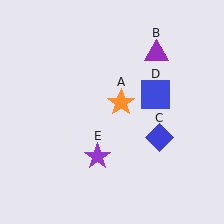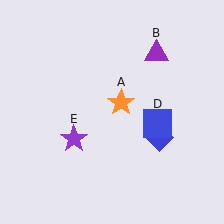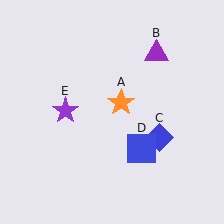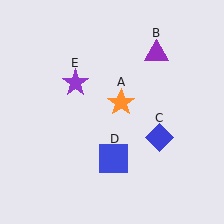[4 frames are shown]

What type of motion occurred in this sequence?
The blue square (object D), purple star (object E) rotated clockwise around the center of the scene.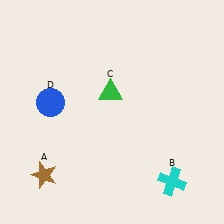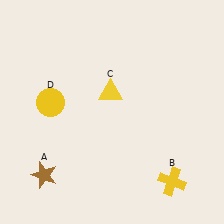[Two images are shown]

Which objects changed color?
B changed from cyan to yellow. C changed from green to yellow. D changed from blue to yellow.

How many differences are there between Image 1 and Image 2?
There are 3 differences between the two images.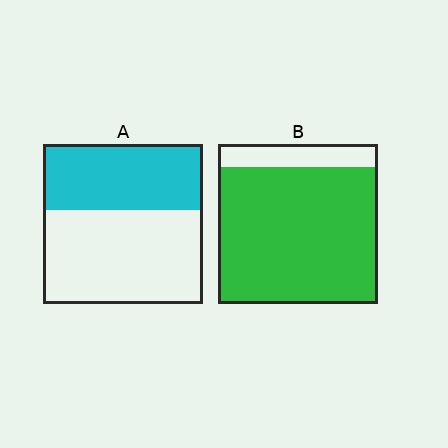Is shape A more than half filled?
No.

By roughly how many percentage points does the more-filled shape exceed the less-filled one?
By roughly 45 percentage points (B over A).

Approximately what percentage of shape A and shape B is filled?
A is approximately 40% and B is approximately 85%.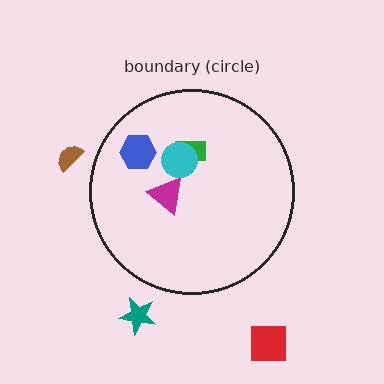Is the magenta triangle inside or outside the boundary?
Inside.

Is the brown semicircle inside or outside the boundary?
Outside.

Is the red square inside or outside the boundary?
Outside.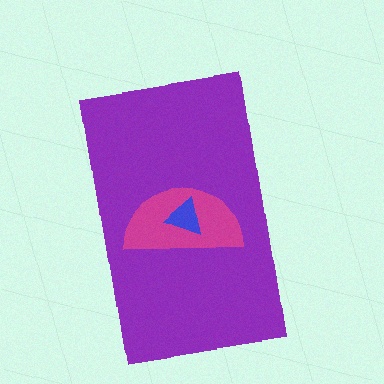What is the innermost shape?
The blue triangle.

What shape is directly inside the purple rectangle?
The magenta semicircle.